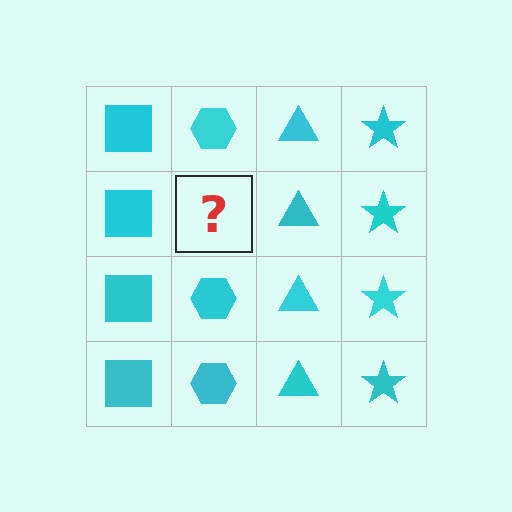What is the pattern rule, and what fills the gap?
The rule is that each column has a consistent shape. The gap should be filled with a cyan hexagon.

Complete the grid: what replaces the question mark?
The question mark should be replaced with a cyan hexagon.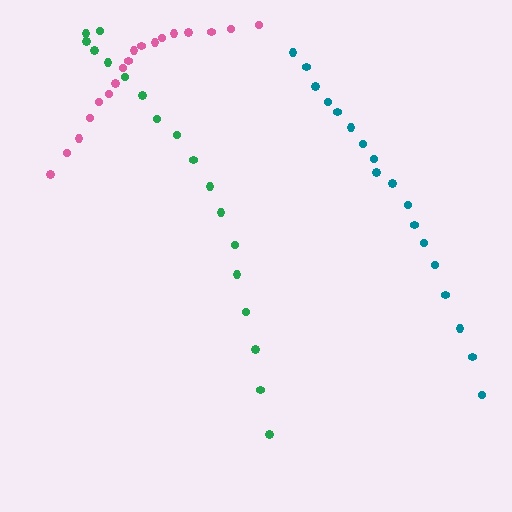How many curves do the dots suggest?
There are 3 distinct paths.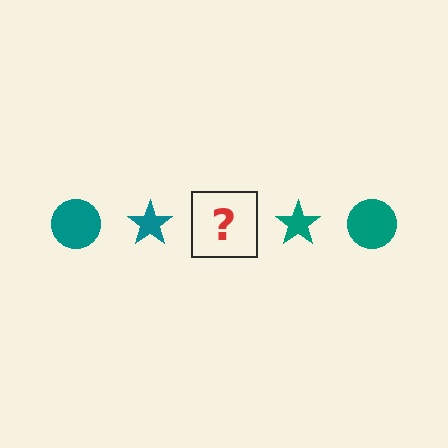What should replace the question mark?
The question mark should be replaced with a teal circle.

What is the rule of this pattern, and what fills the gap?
The rule is that the pattern cycles through circle, star shapes in teal. The gap should be filled with a teal circle.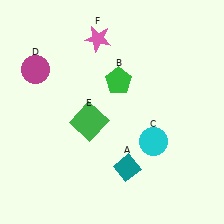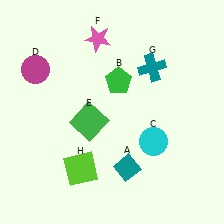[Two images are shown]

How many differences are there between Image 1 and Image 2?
There are 2 differences between the two images.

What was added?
A teal cross (G), a lime square (H) were added in Image 2.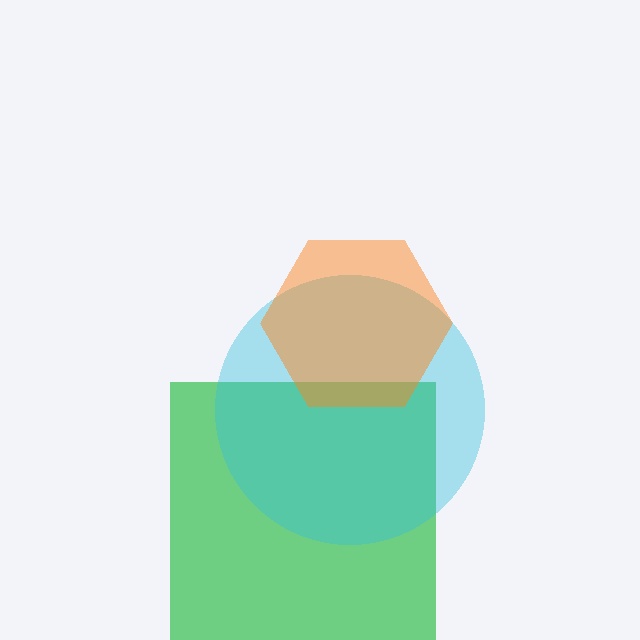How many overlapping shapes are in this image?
There are 3 overlapping shapes in the image.